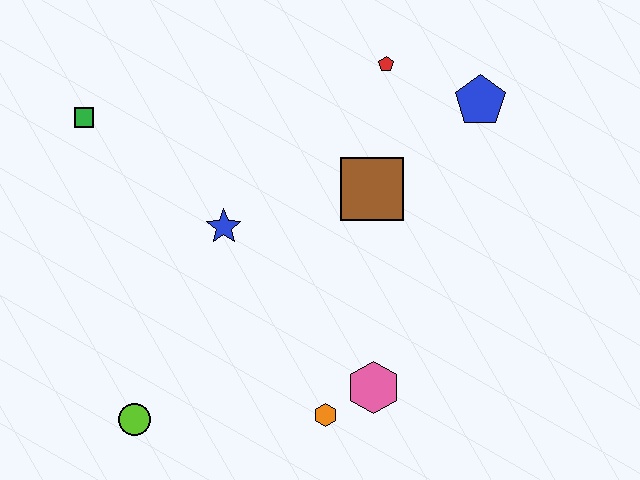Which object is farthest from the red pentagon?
The lime circle is farthest from the red pentagon.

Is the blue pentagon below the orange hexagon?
No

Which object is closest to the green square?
The blue star is closest to the green square.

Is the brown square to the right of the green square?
Yes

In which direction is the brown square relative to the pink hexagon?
The brown square is above the pink hexagon.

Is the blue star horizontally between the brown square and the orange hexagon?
No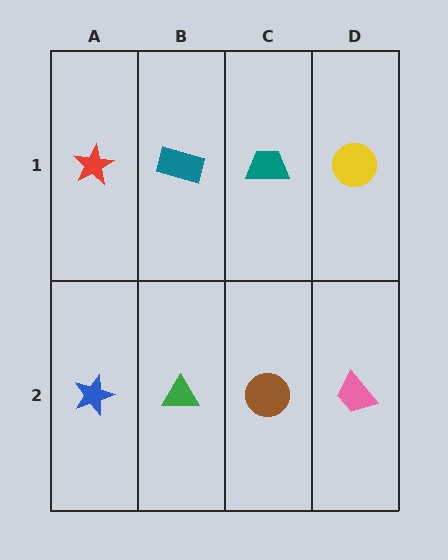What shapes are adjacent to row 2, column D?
A yellow circle (row 1, column D), a brown circle (row 2, column C).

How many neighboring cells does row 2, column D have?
2.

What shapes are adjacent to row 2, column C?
A teal trapezoid (row 1, column C), a green triangle (row 2, column B), a pink trapezoid (row 2, column D).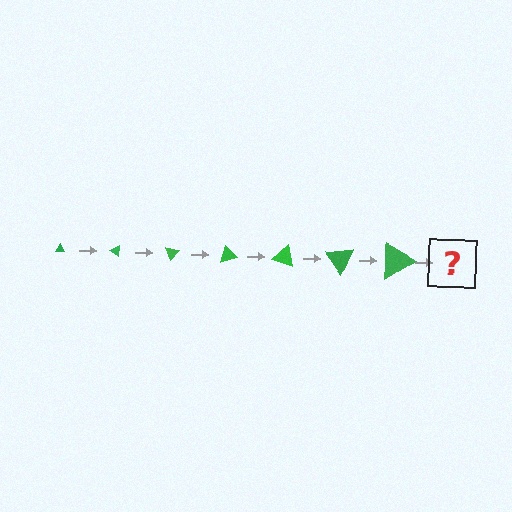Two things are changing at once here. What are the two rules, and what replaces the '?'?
The two rules are that the triangle grows larger each step and it rotates 35 degrees each step. The '?' should be a triangle, larger than the previous one and rotated 245 degrees from the start.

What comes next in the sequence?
The next element should be a triangle, larger than the previous one and rotated 245 degrees from the start.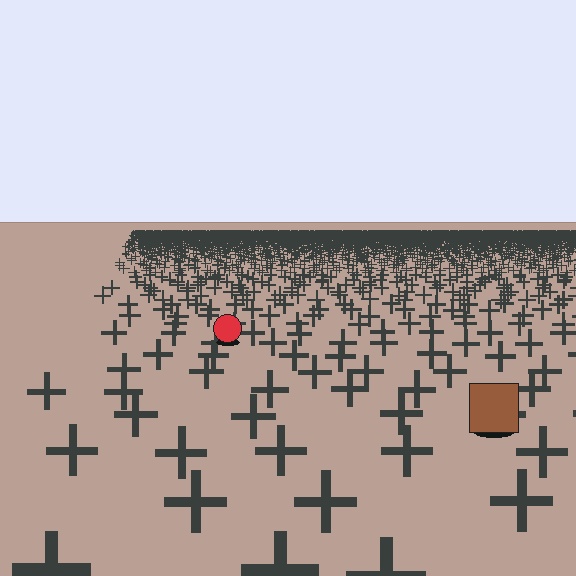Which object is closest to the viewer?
The brown square is closest. The texture marks near it are larger and more spread out.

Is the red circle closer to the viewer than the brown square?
No. The brown square is closer — you can tell from the texture gradient: the ground texture is coarser near it.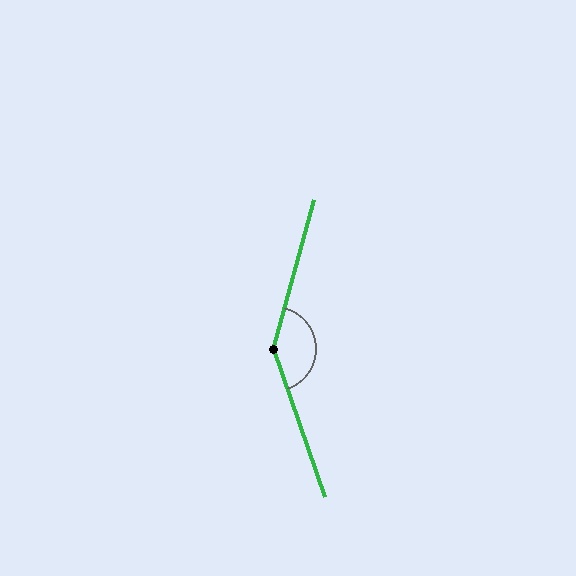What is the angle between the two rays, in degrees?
Approximately 146 degrees.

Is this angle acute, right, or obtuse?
It is obtuse.